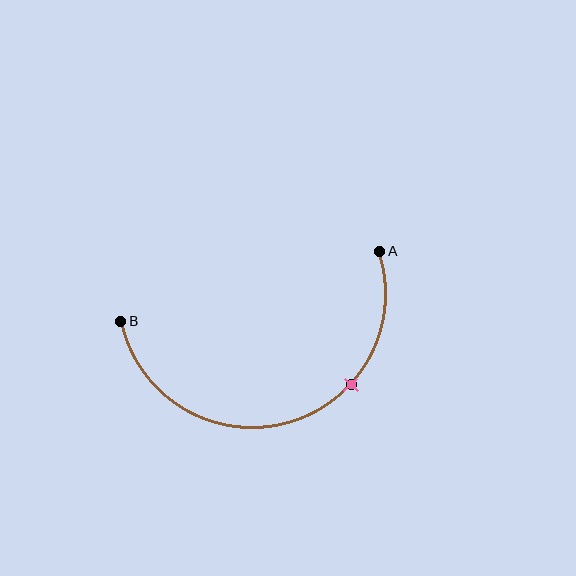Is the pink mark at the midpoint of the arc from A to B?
No. The pink mark lies on the arc but is closer to endpoint A. The arc midpoint would be at the point on the curve equidistant along the arc from both A and B.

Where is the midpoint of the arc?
The arc midpoint is the point on the curve farthest from the straight line joining A and B. It sits below that line.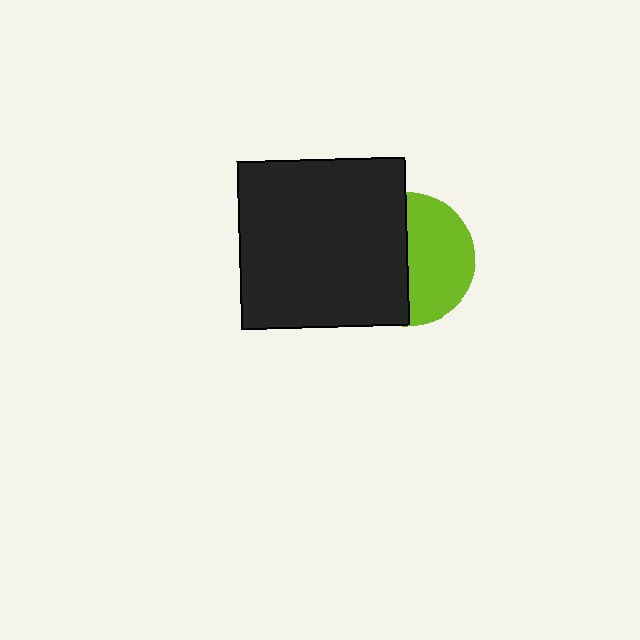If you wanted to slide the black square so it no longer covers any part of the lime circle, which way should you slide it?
Slide it left — that is the most direct way to separate the two shapes.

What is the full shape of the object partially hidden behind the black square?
The partially hidden object is a lime circle.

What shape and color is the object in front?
The object in front is a black square.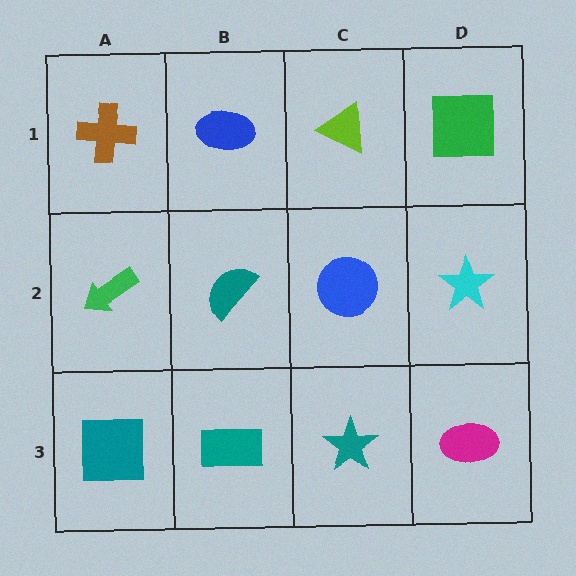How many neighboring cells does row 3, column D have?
2.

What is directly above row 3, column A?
A green arrow.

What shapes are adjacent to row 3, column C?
A blue circle (row 2, column C), a teal rectangle (row 3, column B), a magenta ellipse (row 3, column D).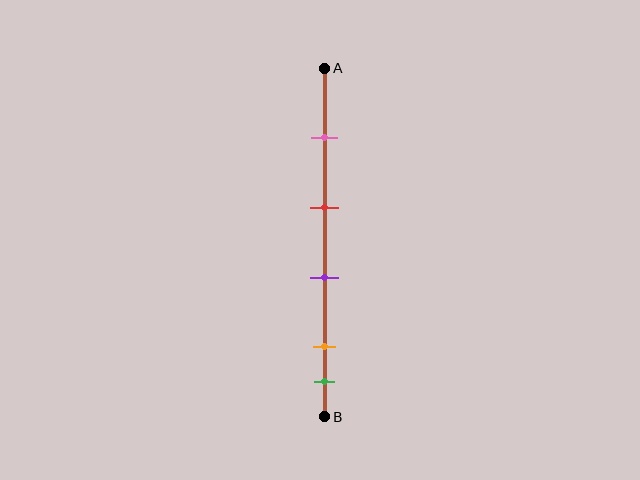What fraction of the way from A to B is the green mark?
The green mark is approximately 90% (0.9) of the way from A to B.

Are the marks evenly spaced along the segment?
No, the marks are not evenly spaced.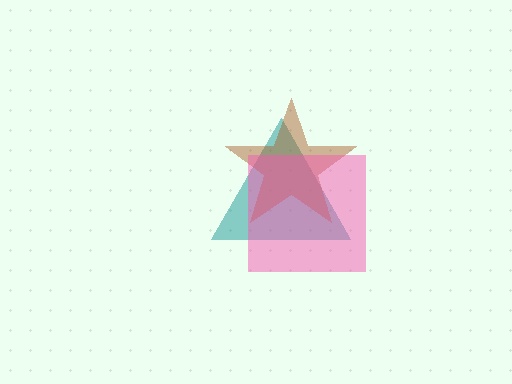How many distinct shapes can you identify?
There are 3 distinct shapes: a teal triangle, a brown star, a pink square.